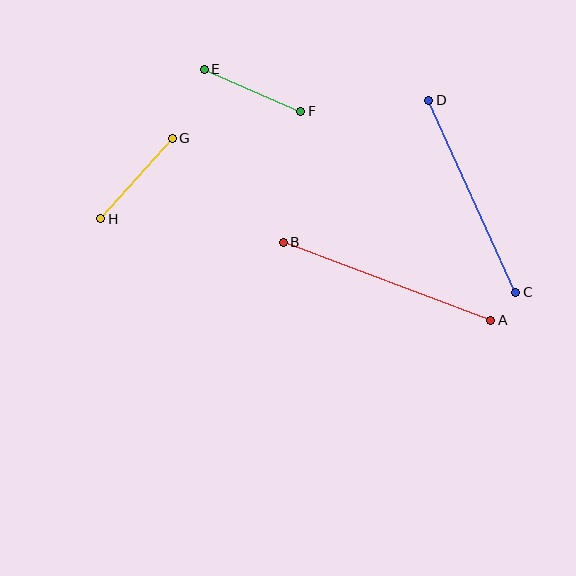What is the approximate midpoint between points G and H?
The midpoint is at approximately (136, 178) pixels.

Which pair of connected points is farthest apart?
Points A and B are farthest apart.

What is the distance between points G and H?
The distance is approximately 108 pixels.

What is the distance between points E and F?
The distance is approximately 105 pixels.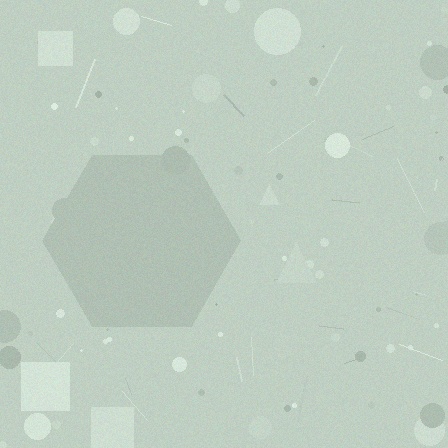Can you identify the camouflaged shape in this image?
The camouflaged shape is a hexagon.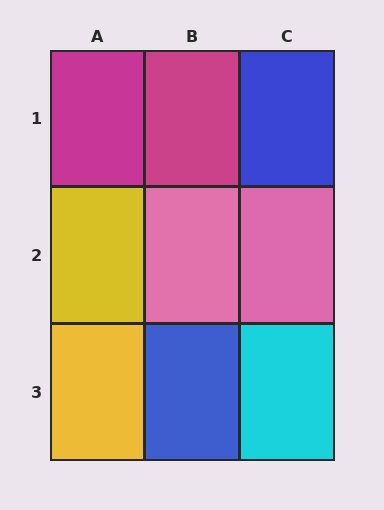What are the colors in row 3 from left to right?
Yellow, blue, cyan.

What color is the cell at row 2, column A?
Yellow.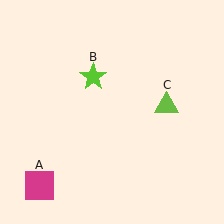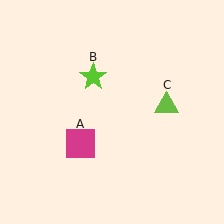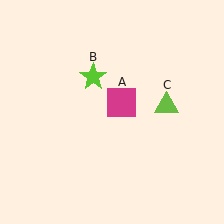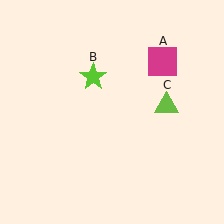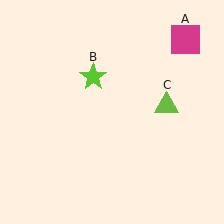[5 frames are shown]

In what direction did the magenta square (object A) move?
The magenta square (object A) moved up and to the right.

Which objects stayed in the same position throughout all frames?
Lime star (object B) and lime triangle (object C) remained stationary.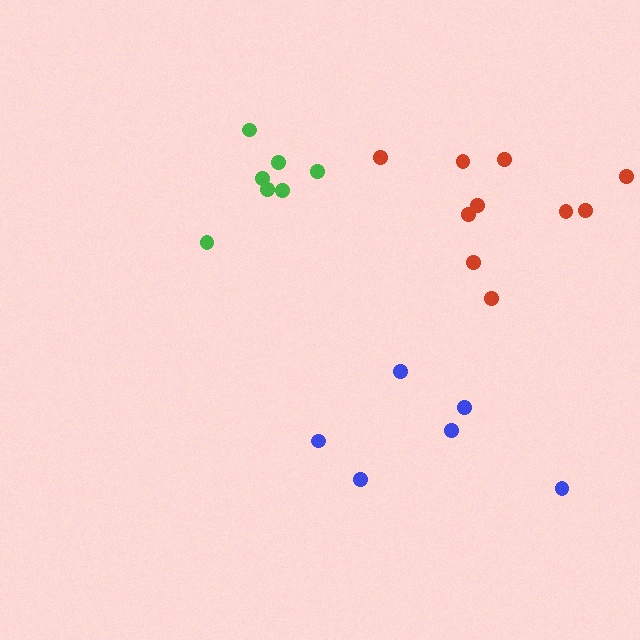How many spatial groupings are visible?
There are 3 spatial groupings.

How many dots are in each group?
Group 1: 10 dots, Group 2: 6 dots, Group 3: 7 dots (23 total).